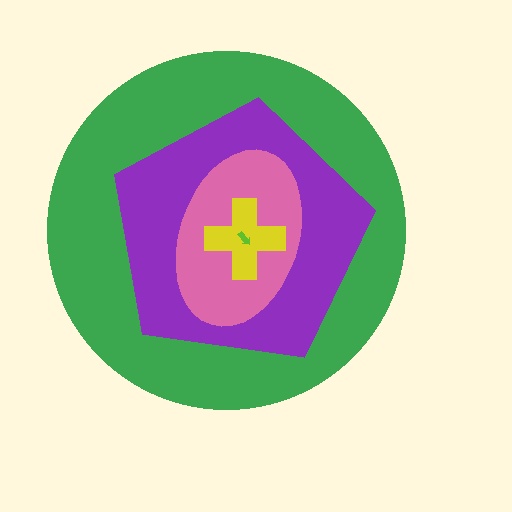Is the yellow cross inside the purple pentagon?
Yes.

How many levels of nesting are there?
5.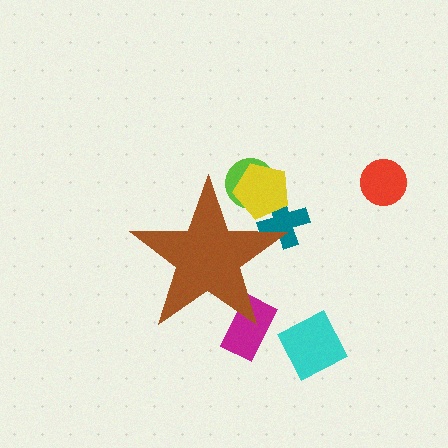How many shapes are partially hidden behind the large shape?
4 shapes are partially hidden.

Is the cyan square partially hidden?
No, the cyan square is fully visible.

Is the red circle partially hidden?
No, the red circle is fully visible.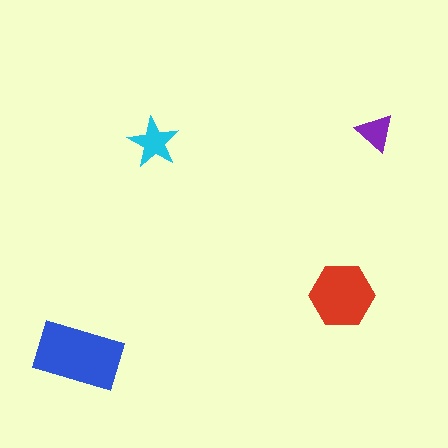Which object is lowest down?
The blue rectangle is bottommost.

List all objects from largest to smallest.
The blue rectangle, the red hexagon, the cyan star, the purple triangle.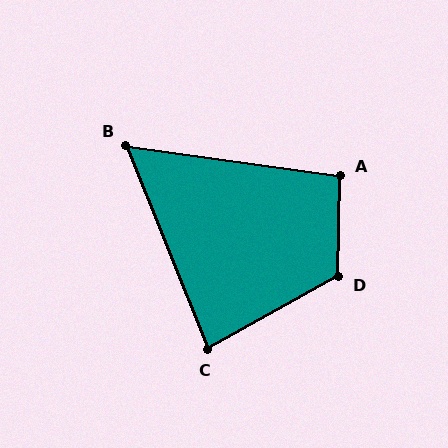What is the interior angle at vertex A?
Approximately 97 degrees (obtuse).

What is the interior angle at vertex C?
Approximately 83 degrees (acute).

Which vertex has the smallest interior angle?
B, at approximately 60 degrees.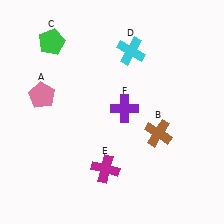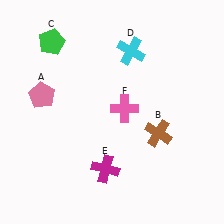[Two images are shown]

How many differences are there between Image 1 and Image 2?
There is 1 difference between the two images.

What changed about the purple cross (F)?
In Image 1, F is purple. In Image 2, it changed to pink.